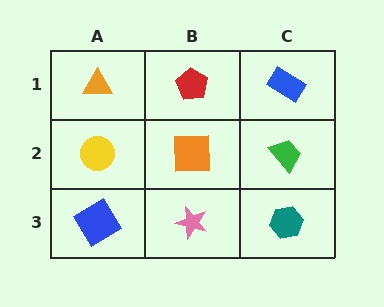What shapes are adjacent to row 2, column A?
An orange triangle (row 1, column A), a blue diamond (row 3, column A), an orange square (row 2, column B).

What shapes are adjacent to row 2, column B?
A red pentagon (row 1, column B), a pink star (row 3, column B), a yellow circle (row 2, column A), a green trapezoid (row 2, column C).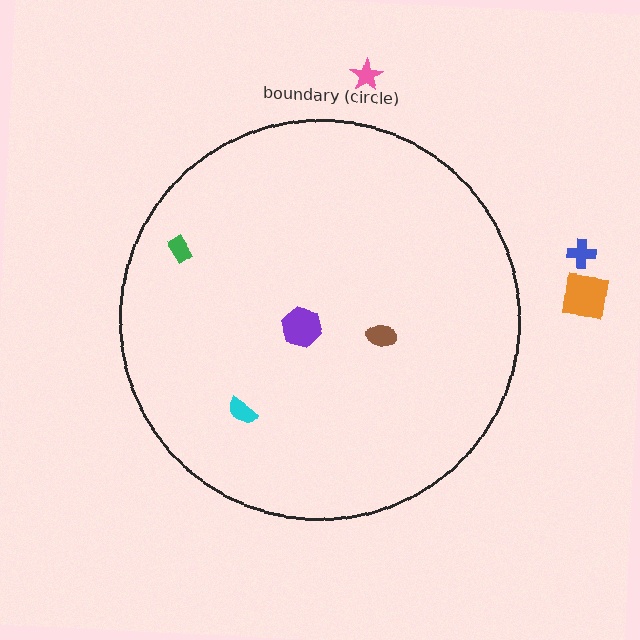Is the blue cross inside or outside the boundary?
Outside.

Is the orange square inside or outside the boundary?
Outside.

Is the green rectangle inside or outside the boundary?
Inside.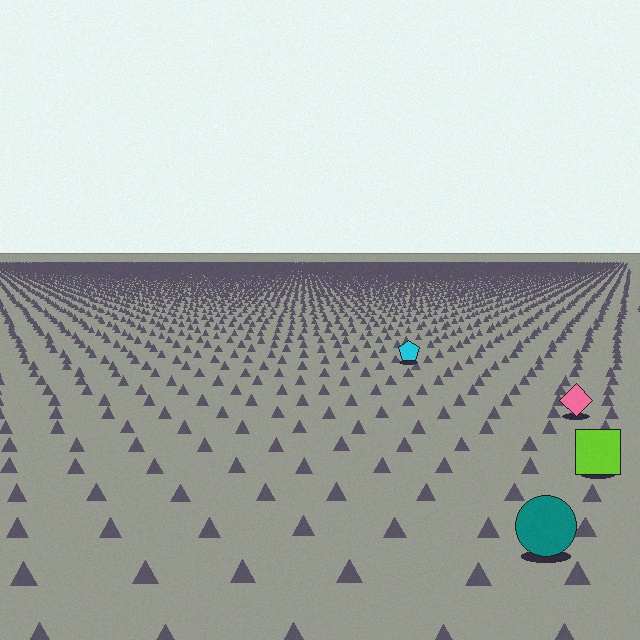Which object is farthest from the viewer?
The cyan pentagon is farthest from the viewer. It appears smaller and the ground texture around it is denser.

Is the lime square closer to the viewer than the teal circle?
No. The teal circle is closer — you can tell from the texture gradient: the ground texture is coarser near it.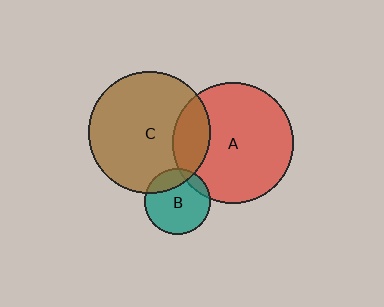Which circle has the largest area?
Circle C (brown).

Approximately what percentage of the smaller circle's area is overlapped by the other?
Approximately 10%.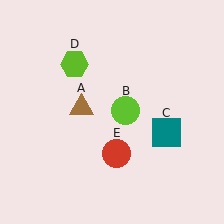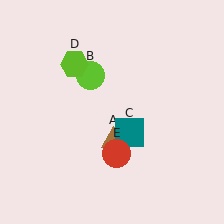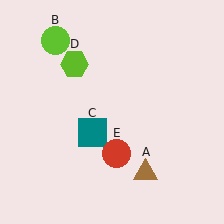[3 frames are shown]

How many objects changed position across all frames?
3 objects changed position: brown triangle (object A), lime circle (object B), teal square (object C).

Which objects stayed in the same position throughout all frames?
Lime hexagon (object D) and red circle (object E) remained stationary.